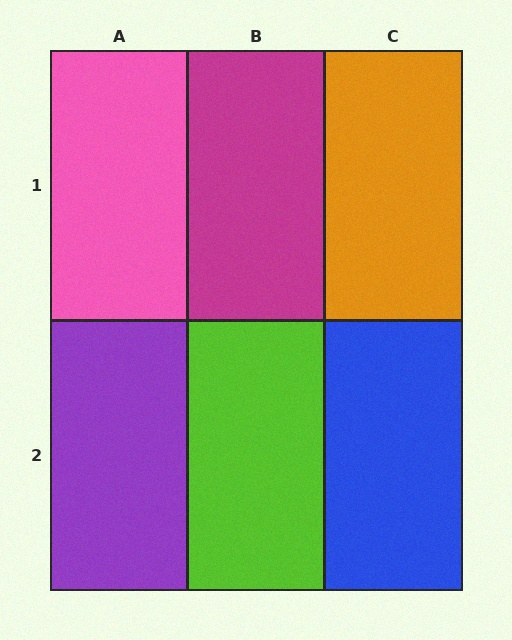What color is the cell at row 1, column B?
Magenta.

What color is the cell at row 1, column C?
Orange.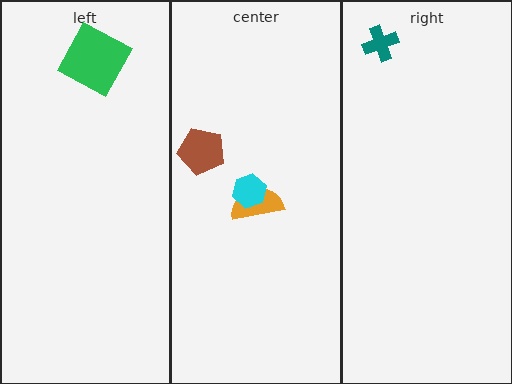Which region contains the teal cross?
The right region.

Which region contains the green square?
The left region.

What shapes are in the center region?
The orange semicircle, the brown pentagon, the cyan hexagon.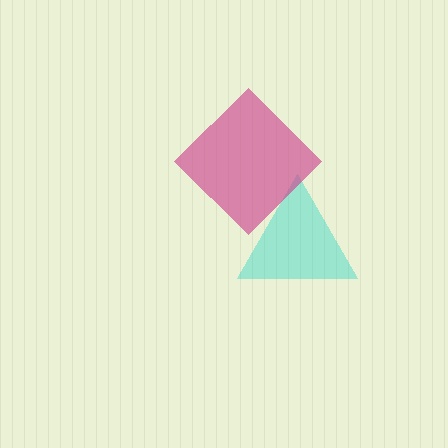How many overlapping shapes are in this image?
There are 2 overlapping shapes in the image.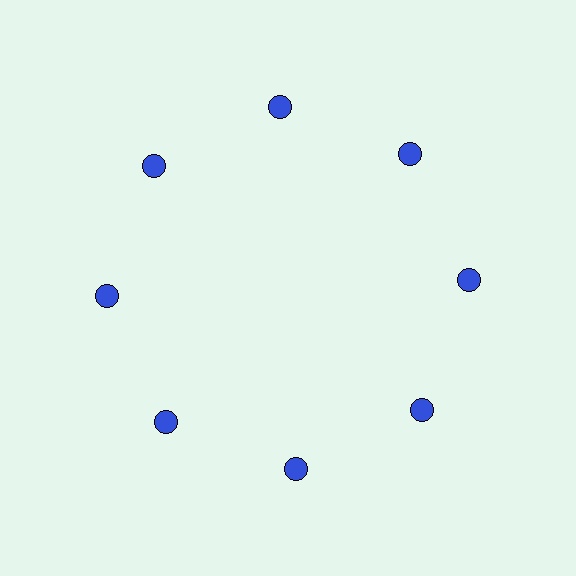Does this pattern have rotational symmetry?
Yes, this pattern has 8-fold rotational symmetry. It looks the same after rotating 45 degrees around the center.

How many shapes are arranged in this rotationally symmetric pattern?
There are 8 shapes, arranged in 8 groups of 1.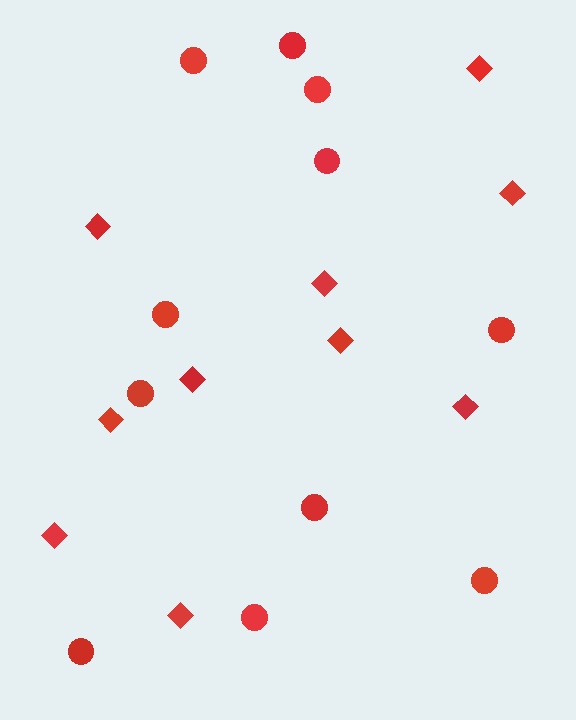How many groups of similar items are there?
There are 2 groups: one group of diamonds (10) and one group of circles (11).